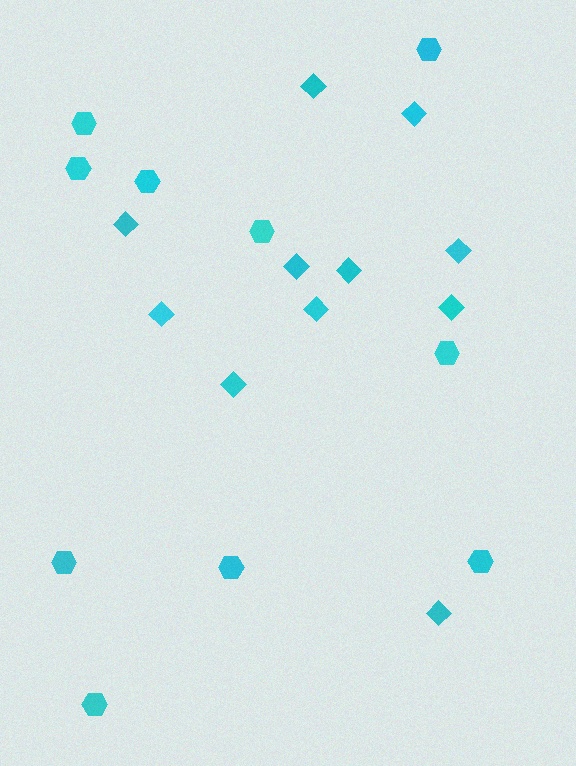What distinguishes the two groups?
There are 2 groups: one group of hexagons (10) and one group of diamonds (11).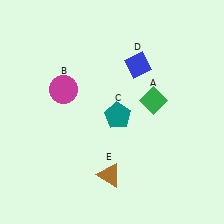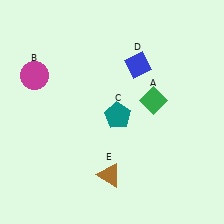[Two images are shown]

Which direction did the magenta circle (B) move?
The magenta circle (B) moved left.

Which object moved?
The magenta circle (B) moved left.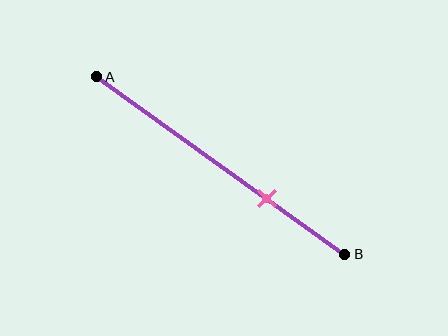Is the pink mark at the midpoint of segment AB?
No, the mark is at about 70% from A, not at the 50% midpoint.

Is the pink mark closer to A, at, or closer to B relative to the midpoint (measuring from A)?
The pink mark is closer to point B than the midpoint of segment AB.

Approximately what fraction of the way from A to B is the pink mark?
The pink mark is approximately 70% of the way from A to B.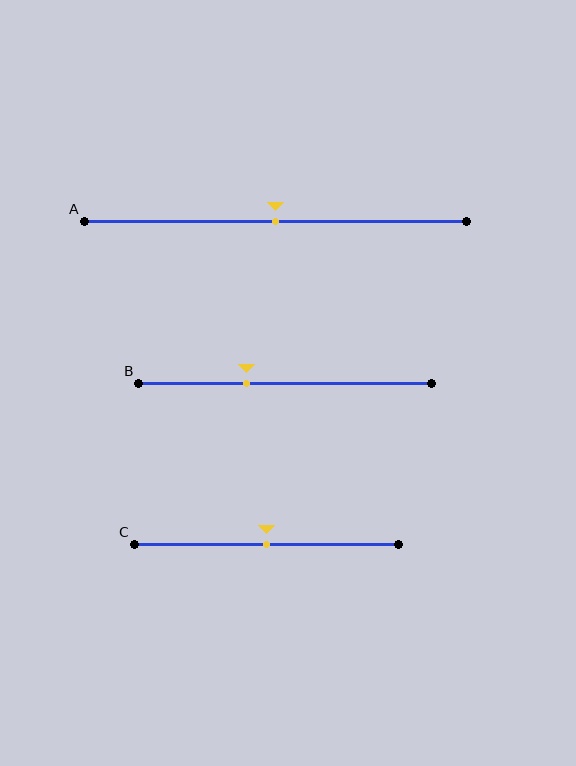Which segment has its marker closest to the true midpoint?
Segment A has its marker closest to the true midpoint.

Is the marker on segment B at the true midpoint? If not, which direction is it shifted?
No, the marker on segment B is shifted to the left by about 13% of the segment length.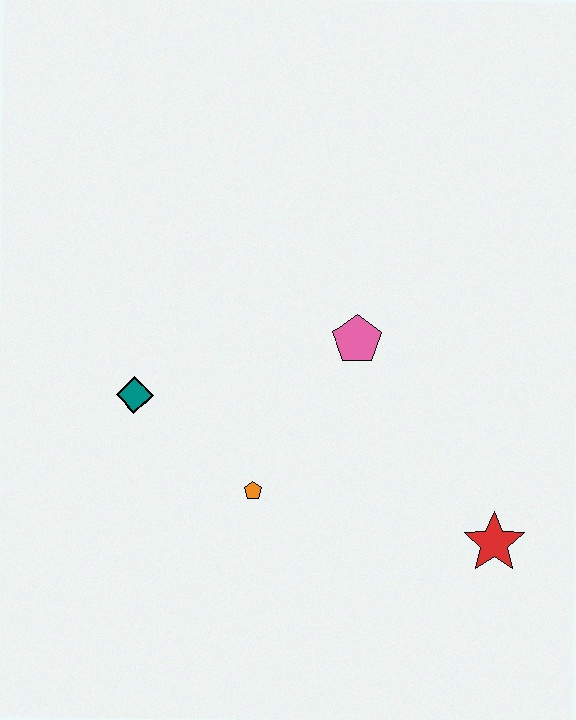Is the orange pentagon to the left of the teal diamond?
No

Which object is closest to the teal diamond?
The orange pentagon is closest to the teal diamond.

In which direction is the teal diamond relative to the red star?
The teal diamond is to the left of the red star.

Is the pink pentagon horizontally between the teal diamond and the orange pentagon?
No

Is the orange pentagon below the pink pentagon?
Yes